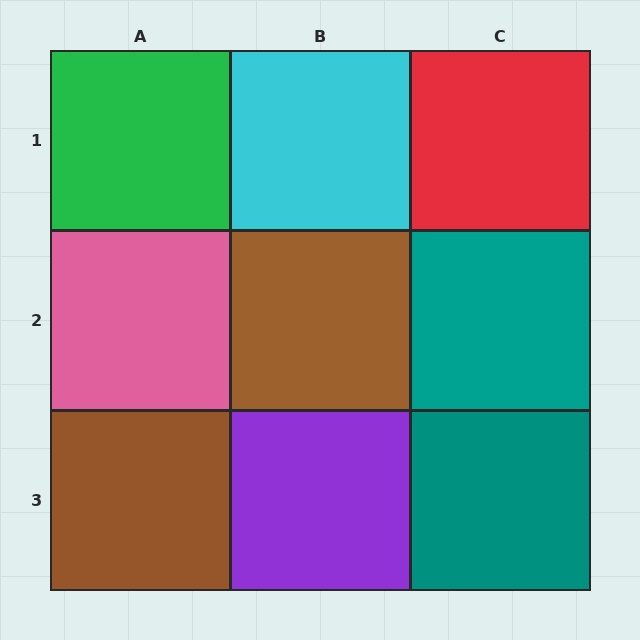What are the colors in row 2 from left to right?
Pink, brown, teal.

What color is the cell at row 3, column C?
Teal.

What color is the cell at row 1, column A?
Green.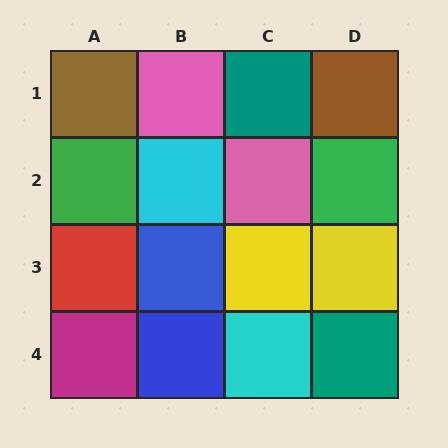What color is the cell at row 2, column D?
Green.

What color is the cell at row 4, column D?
Teal.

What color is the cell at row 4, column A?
Magenta.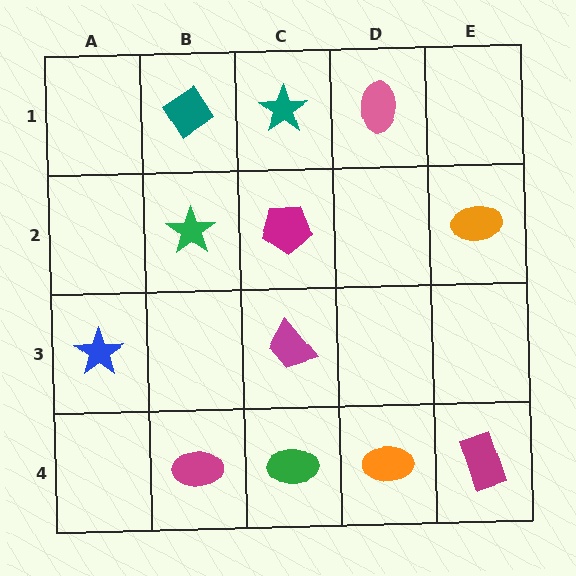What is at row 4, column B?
A magenta ellipse.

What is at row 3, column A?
A blue star.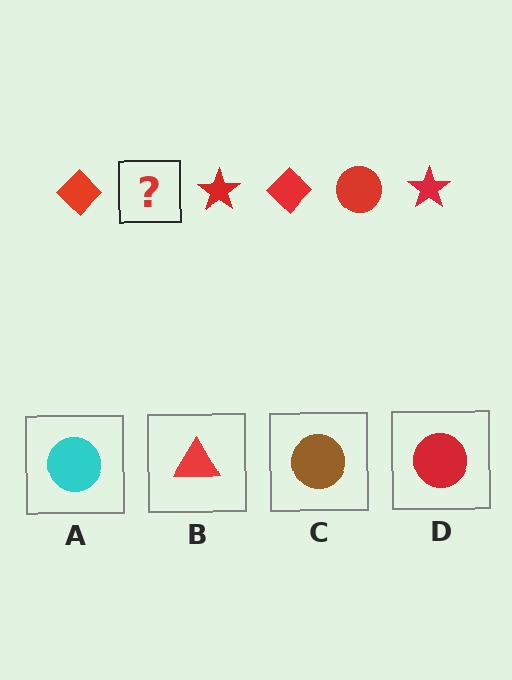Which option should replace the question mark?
Option D.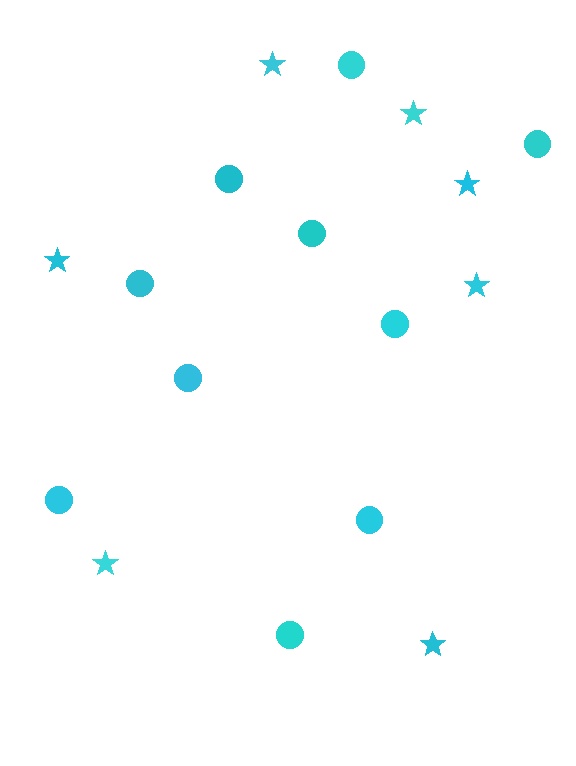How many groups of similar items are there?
There are 2 groups: one group of circles (10) and one group of stars (7).